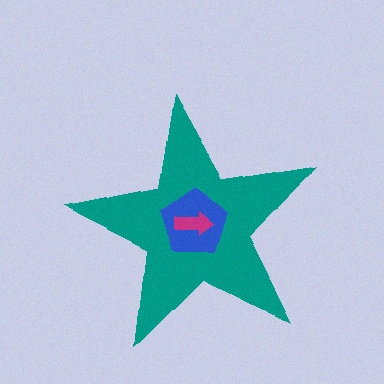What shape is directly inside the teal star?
The blue pentagon.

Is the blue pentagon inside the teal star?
Yes.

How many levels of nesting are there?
3.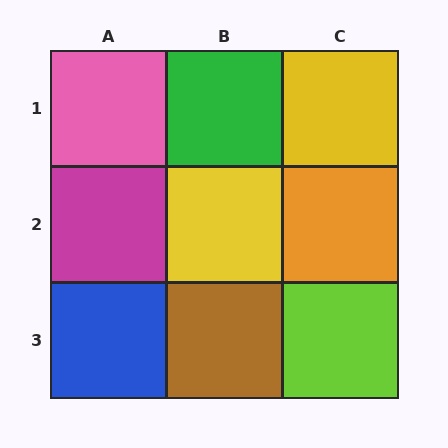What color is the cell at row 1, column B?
Green.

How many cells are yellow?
2 cells are yellow.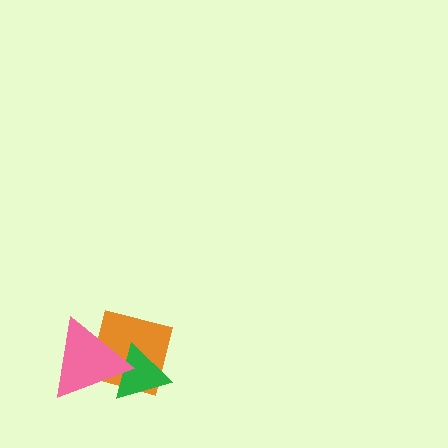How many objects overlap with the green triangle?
2 objects overlap with the green triangle.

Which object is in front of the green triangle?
The pink triangle is in front of the green triangle.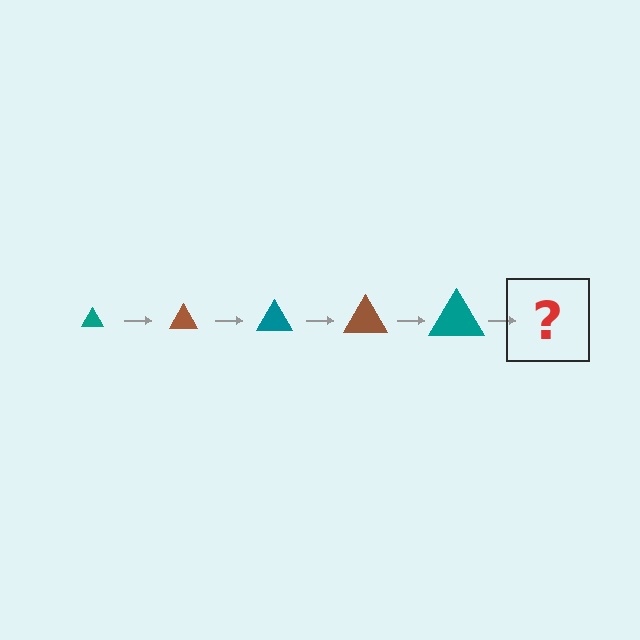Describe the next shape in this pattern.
It should be a brown triangle, larger than the previous one.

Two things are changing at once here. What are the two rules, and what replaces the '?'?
The two rules are that the triangle grows larger each step and the color cycles through teal and brown. The '?' should be a brown triangle, larger than the previous one.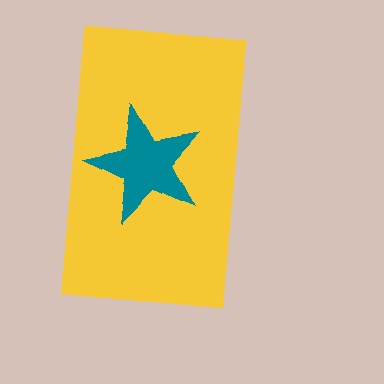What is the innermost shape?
The teal star.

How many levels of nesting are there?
2.